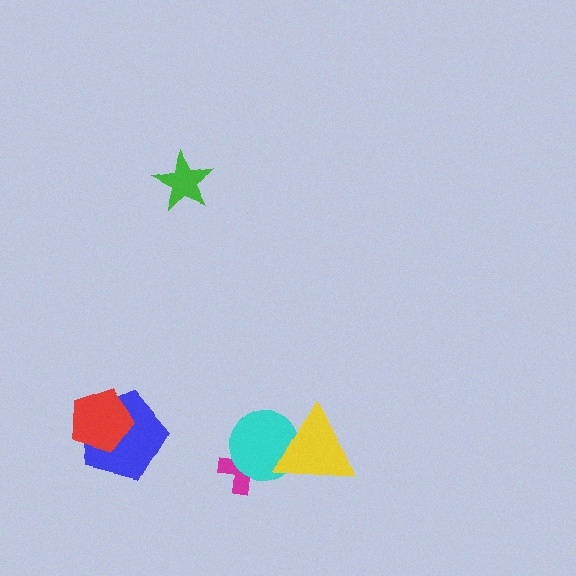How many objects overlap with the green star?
0 objects overlap with the green star.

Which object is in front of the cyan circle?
The yellow triangle is in front of the cyan circle.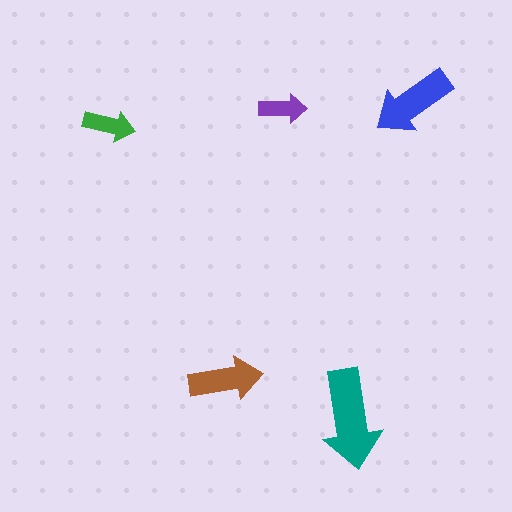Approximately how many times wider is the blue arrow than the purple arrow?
About 1.5 times wider.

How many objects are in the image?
There are 5 objects in the image.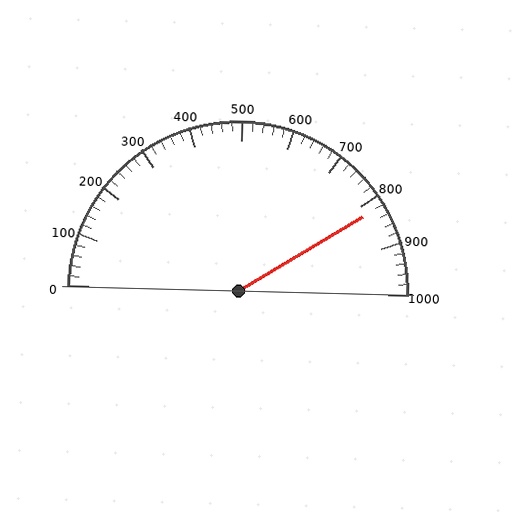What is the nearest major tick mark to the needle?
The nearest major tick mark is 800.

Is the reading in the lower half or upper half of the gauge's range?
The reading is in the upper half of the range (0 to 1000).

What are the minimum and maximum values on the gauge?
The gauge ranges from 0 to 1000.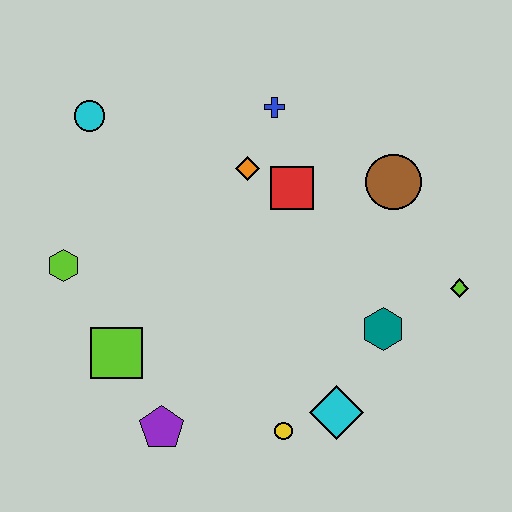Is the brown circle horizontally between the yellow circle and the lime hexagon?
No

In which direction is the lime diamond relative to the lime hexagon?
The lime diamond is to the right of the lime hexagon.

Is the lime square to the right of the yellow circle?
No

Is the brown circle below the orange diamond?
Yes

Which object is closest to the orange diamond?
The red square is closest to the orange diamond.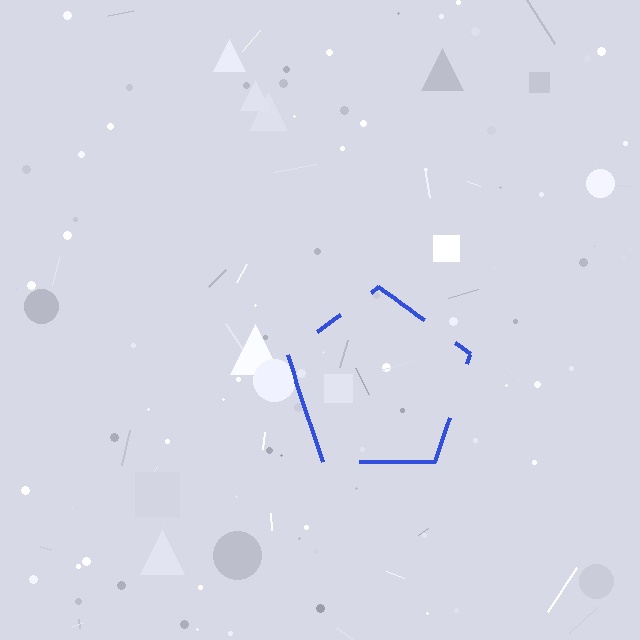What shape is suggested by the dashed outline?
The dashed outline suggests a pentagon.